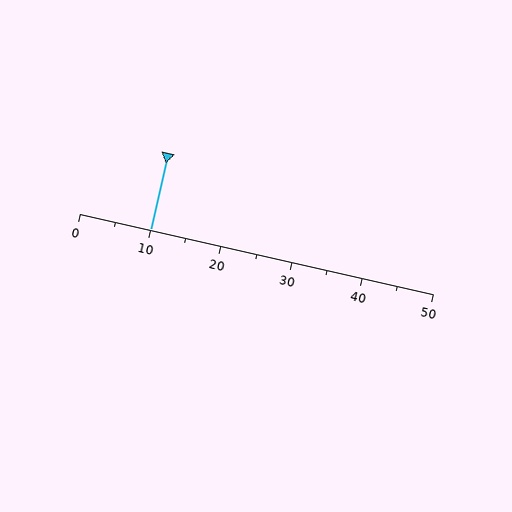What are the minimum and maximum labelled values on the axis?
The axis runs from 0 to 50.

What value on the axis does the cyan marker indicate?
The marker indicates approximately 10.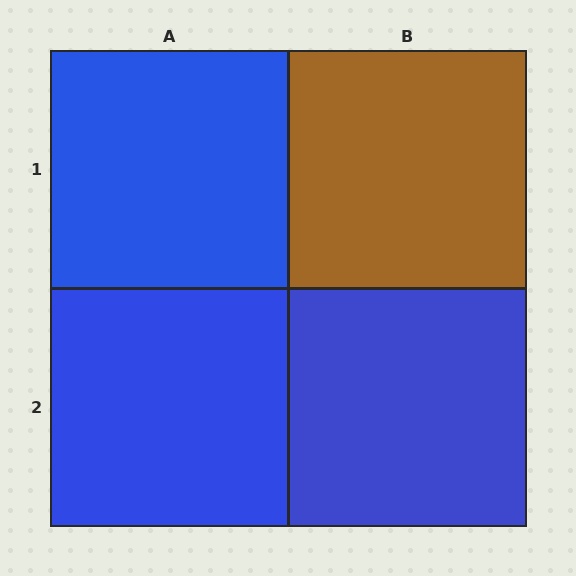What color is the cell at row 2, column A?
Blue.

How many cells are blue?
3 cells are blue.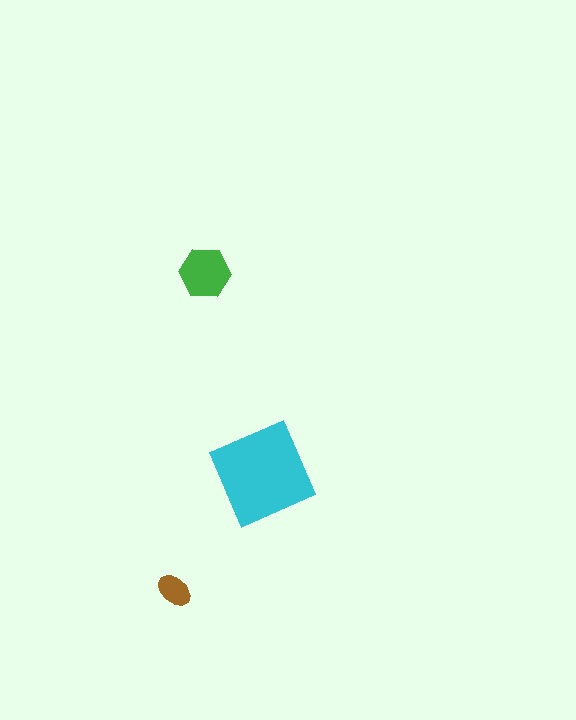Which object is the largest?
The cyan square.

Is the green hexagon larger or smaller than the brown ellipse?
Larger.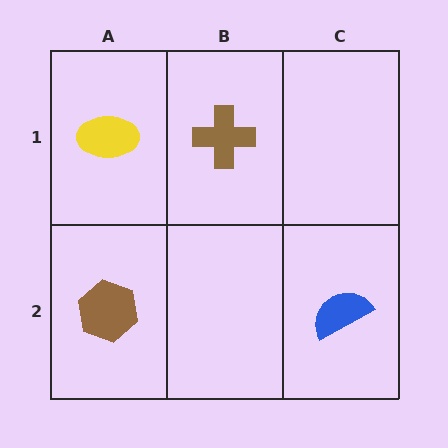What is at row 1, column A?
A yellow ellipse.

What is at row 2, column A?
A brown hexagon.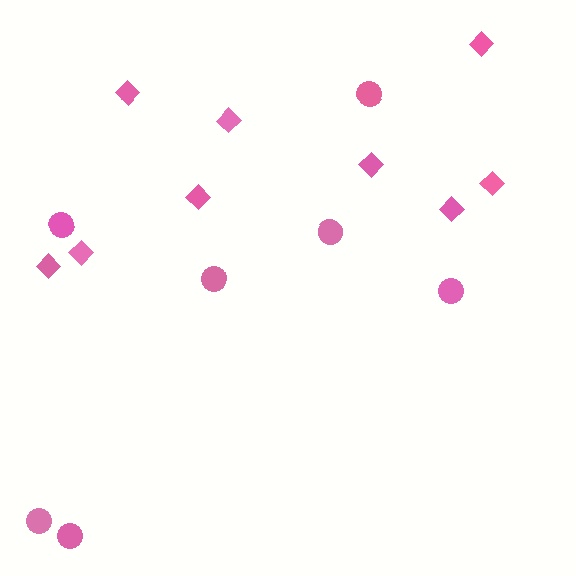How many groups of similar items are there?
There are 2 groups: one group of diamonds (9) and one group of circles (7).